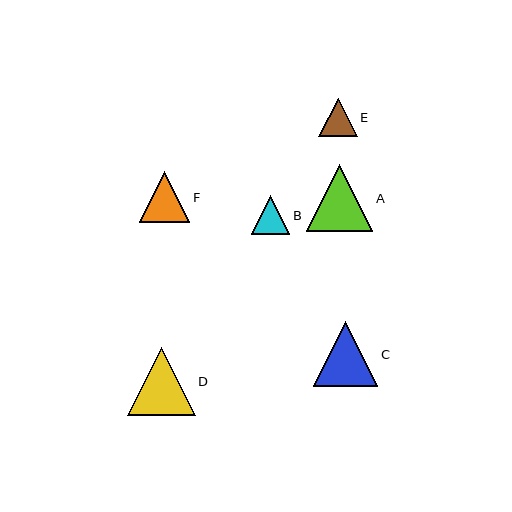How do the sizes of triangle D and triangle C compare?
Triangle D and triangle C are approximately the same size.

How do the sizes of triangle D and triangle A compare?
Triangle D and triangle A are approximately the same size.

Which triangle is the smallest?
Triangle B is the smallest with a size of approximately 38 pixels.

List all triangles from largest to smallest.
From largest to smallest: D, A, C, F, E, B.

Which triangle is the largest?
Triangle D is the largest with a size of approximately 68 pixels.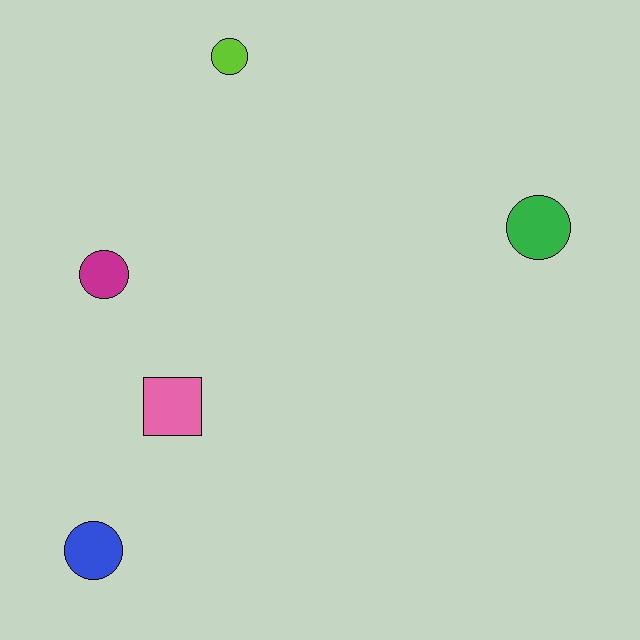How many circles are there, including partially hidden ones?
There are 4 circles.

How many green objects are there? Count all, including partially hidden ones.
There is 1 green object.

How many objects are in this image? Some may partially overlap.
There are 5 objects.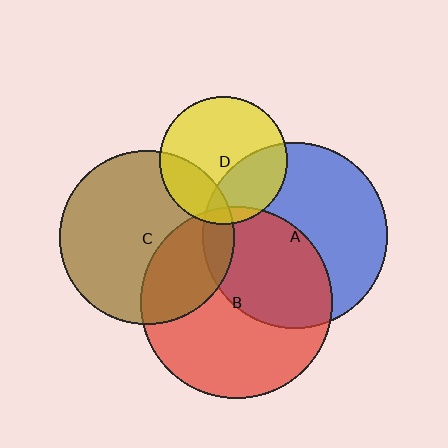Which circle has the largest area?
Circle B (red).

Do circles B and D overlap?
Yes.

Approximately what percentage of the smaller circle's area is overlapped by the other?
Approximately 5%.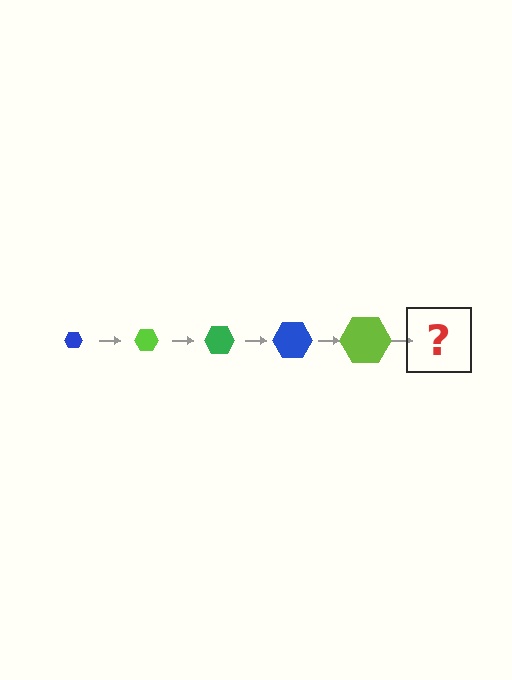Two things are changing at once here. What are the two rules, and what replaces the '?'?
The two rules are that the hexagon grows larger each step and the color cycles through blue, lime, and green. The '?' should be a green hexagon, larger than the previous one.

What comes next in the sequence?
The next element should be a green hexagon, larger than the previous one.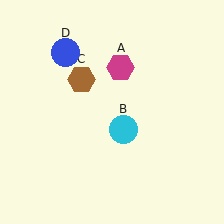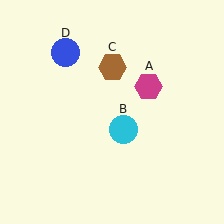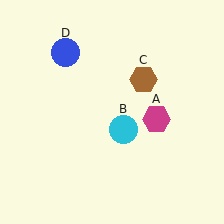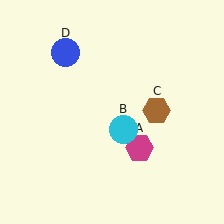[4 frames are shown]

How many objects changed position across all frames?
2 objects changed position: magenta hexagon (object A), brown hexagon (object C).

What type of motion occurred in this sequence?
The magenta hexagon (object A), brown hexagon (object C) rotated clockwise around the center of the scene.